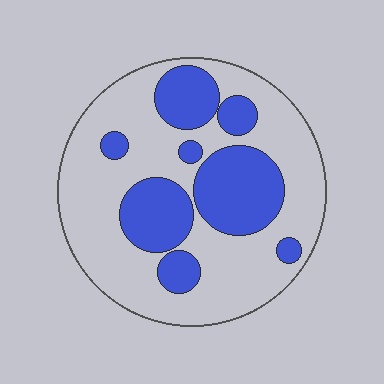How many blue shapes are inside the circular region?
8.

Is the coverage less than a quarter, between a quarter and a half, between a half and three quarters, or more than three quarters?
Between a quarter and a half.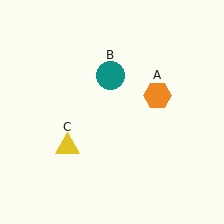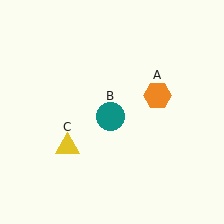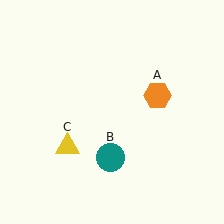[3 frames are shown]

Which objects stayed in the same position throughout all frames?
Orange hexagon (object A) and yellow triangle (object C) remained stationary.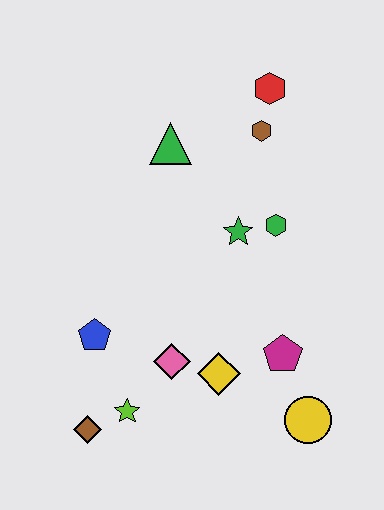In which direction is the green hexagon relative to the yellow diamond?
The green hexagon is above the yellow diamond.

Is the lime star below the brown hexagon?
Yes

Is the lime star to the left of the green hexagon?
Yes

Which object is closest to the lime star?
The brown diamond is closest to the lime star.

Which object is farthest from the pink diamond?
The red hexagon is farthest from the pink diamond.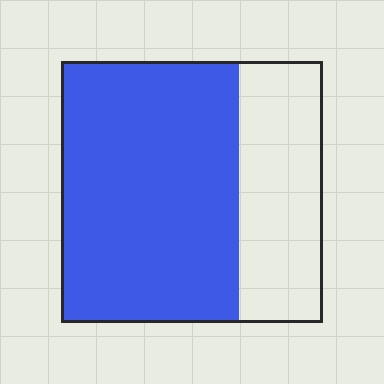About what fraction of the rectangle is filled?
About two thirds (2/3).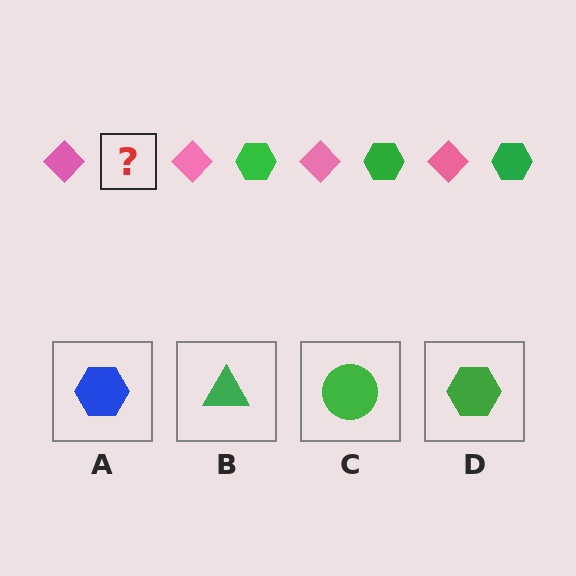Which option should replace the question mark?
Option D.